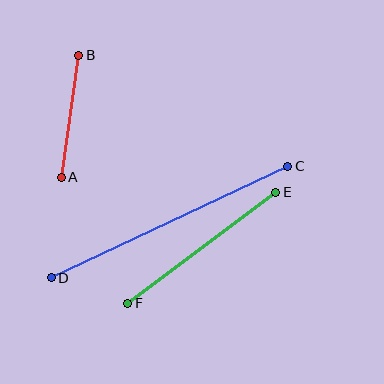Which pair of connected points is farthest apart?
Points C and D are farthest apart.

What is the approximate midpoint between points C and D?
The midpoint is at approximately (169, 222) pixels.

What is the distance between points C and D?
The distance is approximately 262 pixels.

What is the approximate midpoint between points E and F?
The midpoint is at approximately (202, 248) pixels.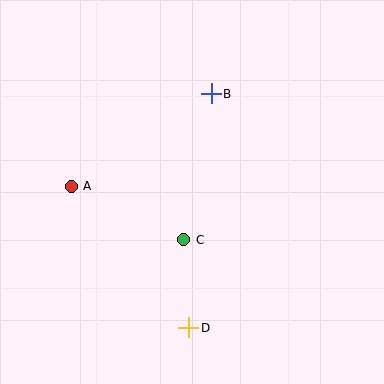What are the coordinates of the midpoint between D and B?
The midpoint between D and B is at (200, 211).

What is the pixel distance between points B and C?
The distance between B and C is 148 pixels.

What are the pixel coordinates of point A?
Point A is at (71, 186).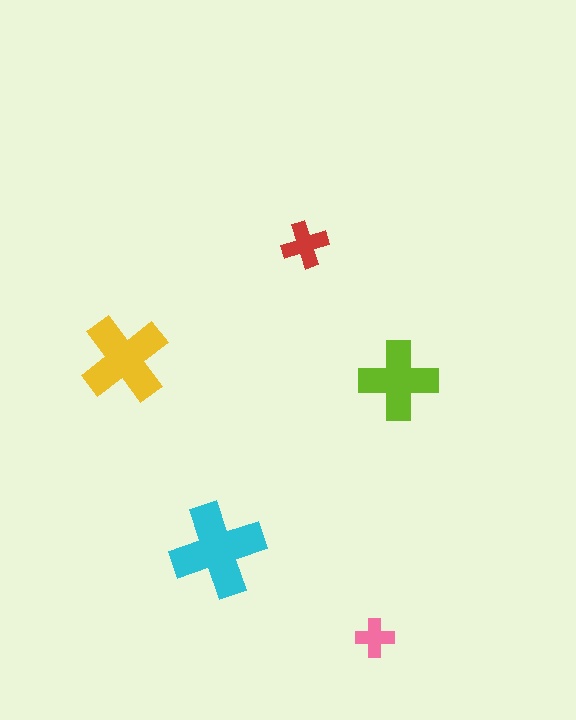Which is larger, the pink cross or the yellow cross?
The yellow one.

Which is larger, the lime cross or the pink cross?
The lime one.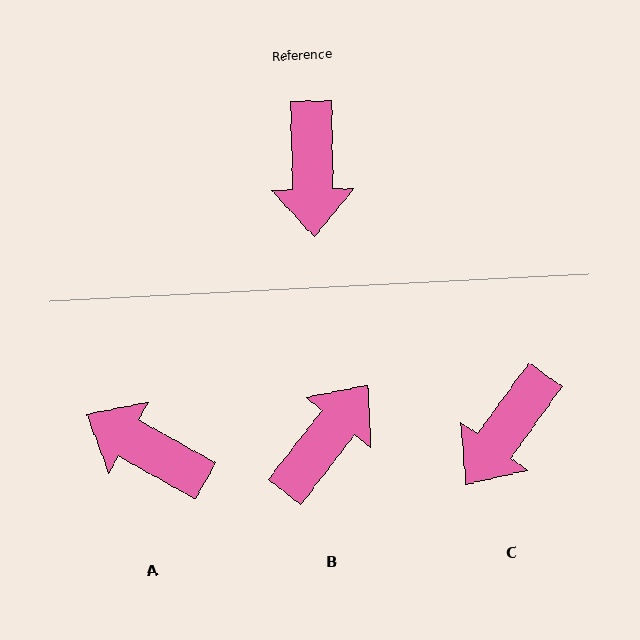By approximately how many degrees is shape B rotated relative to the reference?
Approximately 141 degrees counter-clockwise.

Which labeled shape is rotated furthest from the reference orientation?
B, about 141 degrees away.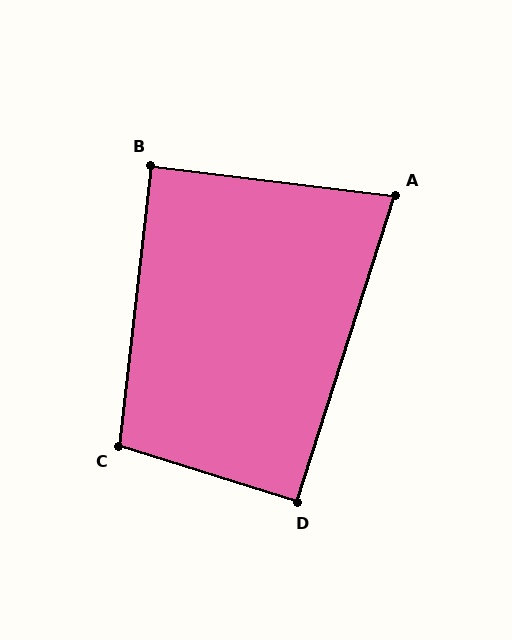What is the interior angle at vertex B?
Approximately 89 degrees (approximately right).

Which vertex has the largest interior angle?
C, at approximately 101 degrees.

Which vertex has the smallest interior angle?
A, at approximately 79 degrees.